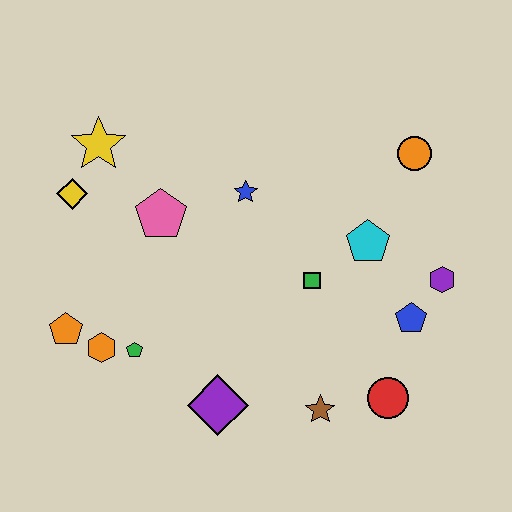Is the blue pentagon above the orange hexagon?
Yes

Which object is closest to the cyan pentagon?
The green square is closest to the cyan pentagon.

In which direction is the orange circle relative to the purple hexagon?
The orange circle is above the purple hexagon.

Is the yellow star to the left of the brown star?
Yes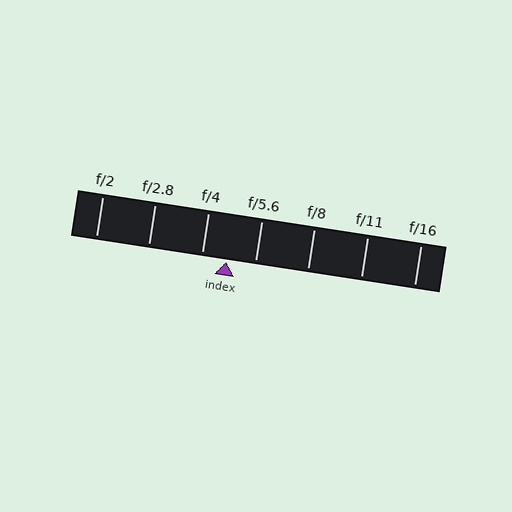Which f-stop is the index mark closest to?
The index mark is closest to f/4.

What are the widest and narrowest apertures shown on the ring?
The widest aperture shown is f/2 and the narrowest is f/16.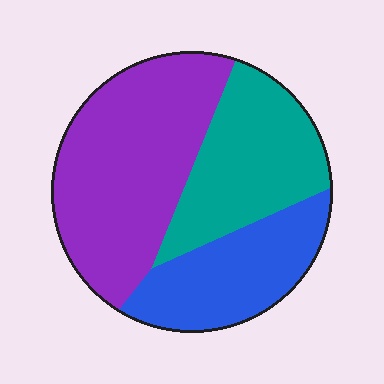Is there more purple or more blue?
Purple.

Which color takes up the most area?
Purple, at roughly 45%.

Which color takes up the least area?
Blue, at roughly 25%.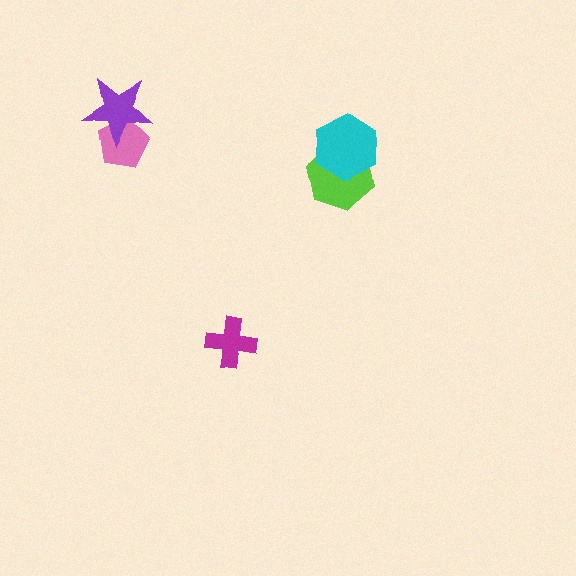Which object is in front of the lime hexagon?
The cyan hexagon is in front of the lime hexagon.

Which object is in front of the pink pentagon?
The purple star is in front of the pink pentagon.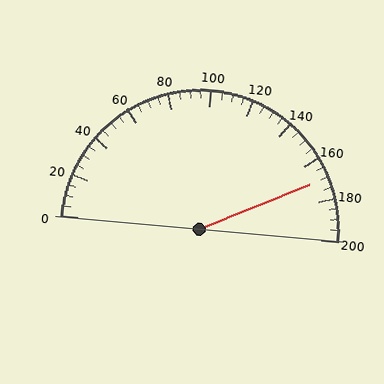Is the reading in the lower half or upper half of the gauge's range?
The reading is in the upper half of the range (0 to 200).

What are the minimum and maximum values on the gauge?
The gauge ranges from 0 to 200.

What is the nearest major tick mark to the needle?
The nearest major tick mark is 160.